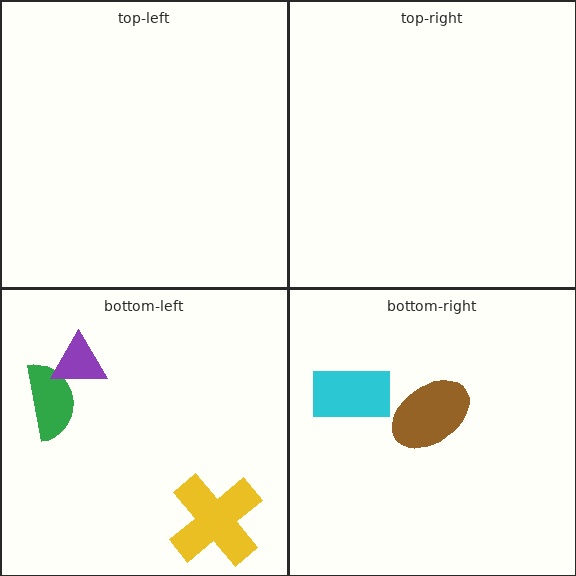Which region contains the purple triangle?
The bottom-left region.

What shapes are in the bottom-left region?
The green semicircle, the purple triangle, the yellow cross.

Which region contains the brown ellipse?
The bottom-right region.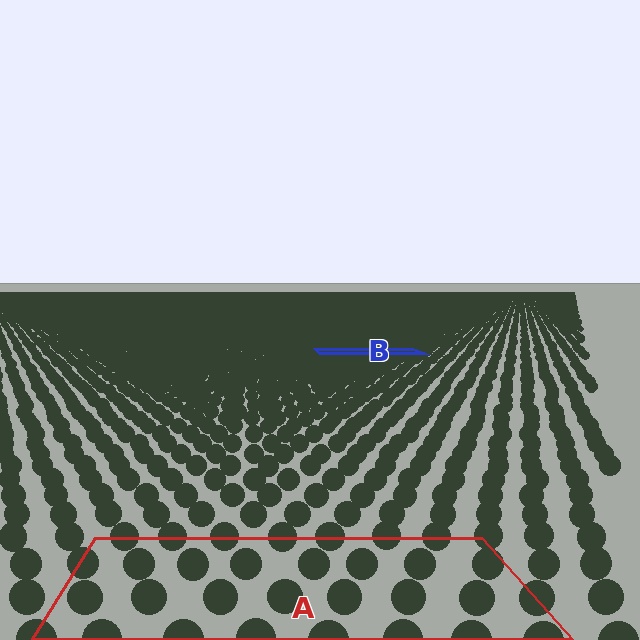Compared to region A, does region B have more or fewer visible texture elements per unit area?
Region B has more texture elements per unit area — they are packed more densely because it is farther away.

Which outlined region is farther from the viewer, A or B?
Region B is farther from the viewer — the texture elements inside it appear smaller and more densely packed.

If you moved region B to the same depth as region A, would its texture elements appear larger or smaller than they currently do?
They would appear larger. At a closer depth, the same texture elements are projected at a bigger on-screen size.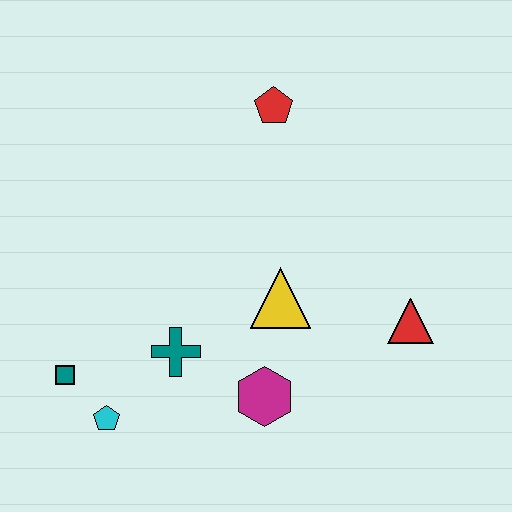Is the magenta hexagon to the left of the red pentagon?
Yes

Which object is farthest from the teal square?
The red triangle is farthest from the teal square.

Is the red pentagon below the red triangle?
No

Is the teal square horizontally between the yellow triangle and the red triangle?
No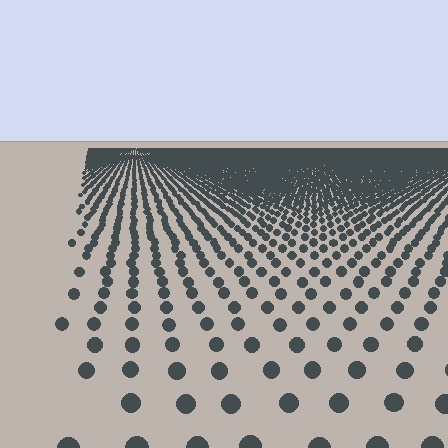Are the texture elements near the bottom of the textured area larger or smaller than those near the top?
Larger. Near the bottom, elements are closer to the viewer and appear at a bigger on-screen size.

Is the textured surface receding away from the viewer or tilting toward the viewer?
The surface is receding away from the viewer. Texture elements get smaller and denser toward the top.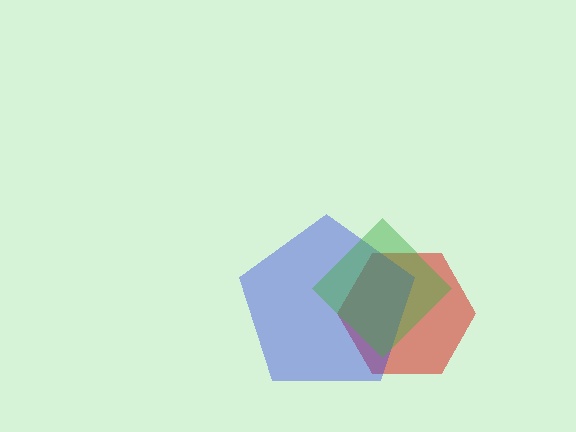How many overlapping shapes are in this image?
There are 3 overlapping shapes in the image.